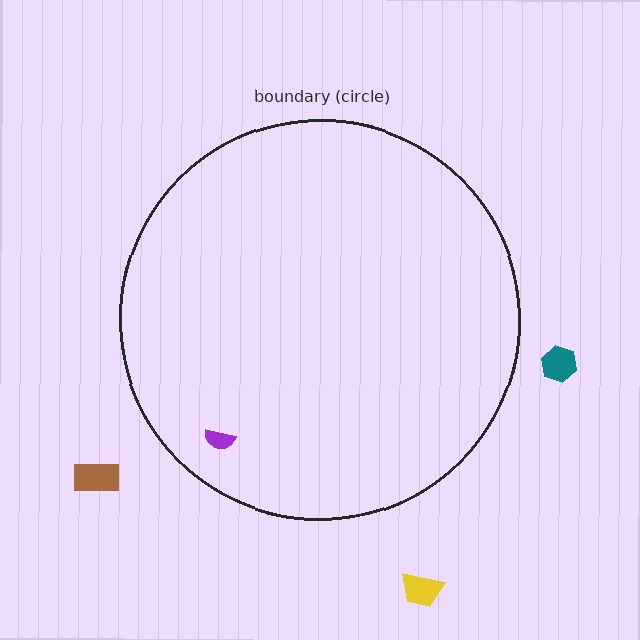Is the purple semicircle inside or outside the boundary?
Inside.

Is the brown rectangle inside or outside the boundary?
Outside.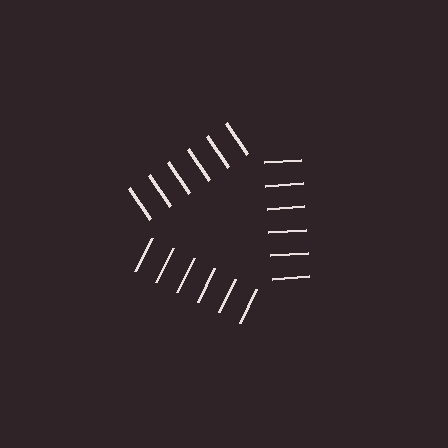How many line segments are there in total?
18 — 6 along each of the 3 edges.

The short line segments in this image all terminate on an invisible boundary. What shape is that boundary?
An illusory triangle — the line segments terminate on its edges but no continuous stroke is drawn.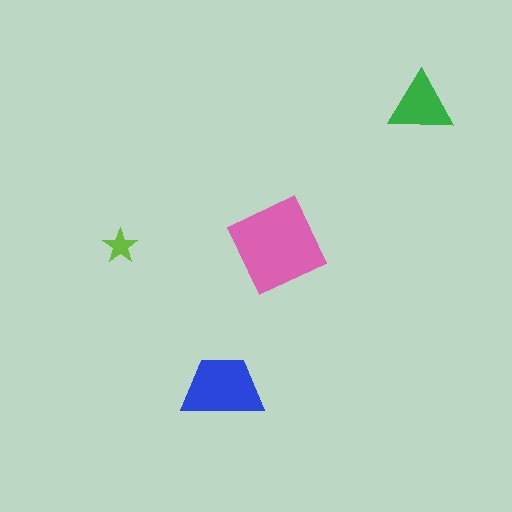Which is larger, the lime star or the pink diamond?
The pink diamond.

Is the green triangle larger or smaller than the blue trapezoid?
Smaller.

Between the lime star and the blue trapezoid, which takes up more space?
The blue trapezoid.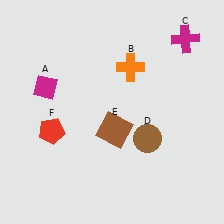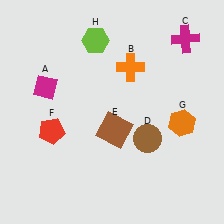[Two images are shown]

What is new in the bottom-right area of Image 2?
An orange hexagon (G) was added in the bottom-right area of Image 2.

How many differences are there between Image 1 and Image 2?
There are 2 differences between the two images.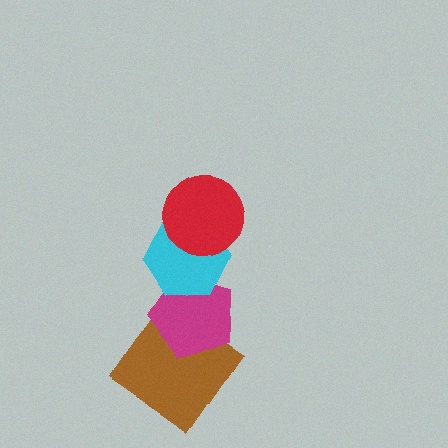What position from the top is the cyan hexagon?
The cyan hexagon is 2nd from the top.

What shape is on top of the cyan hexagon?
The red circle is on top of the cyan hexagon.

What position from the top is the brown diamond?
The brown diamond is 4th from the top.